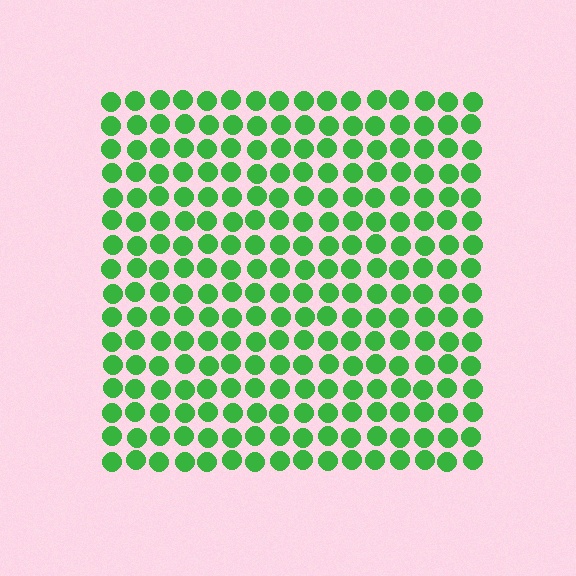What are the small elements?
The small elements are circles.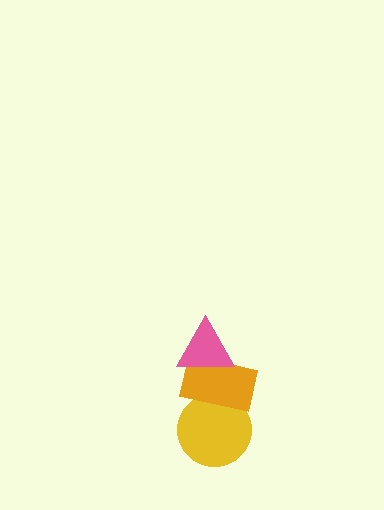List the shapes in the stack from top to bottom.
From top to bottom: the pink triangle, the orange rectangle, the yellow circle.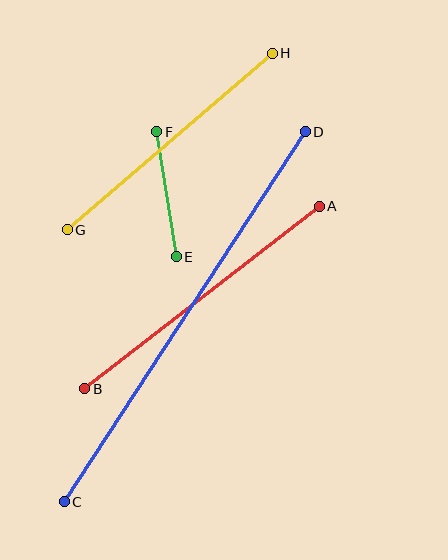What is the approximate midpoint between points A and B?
The midpoint is at approximately (202, 297) pixels.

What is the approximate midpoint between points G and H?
The midpoint is at approximately (170, 141) pixels.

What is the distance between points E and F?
The distance is approximately 126 pixels.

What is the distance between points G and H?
The distance is approximately 270 pixels.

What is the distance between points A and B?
The distance is approximately 297 pixels.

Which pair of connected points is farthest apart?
Points C and D are farthest apart.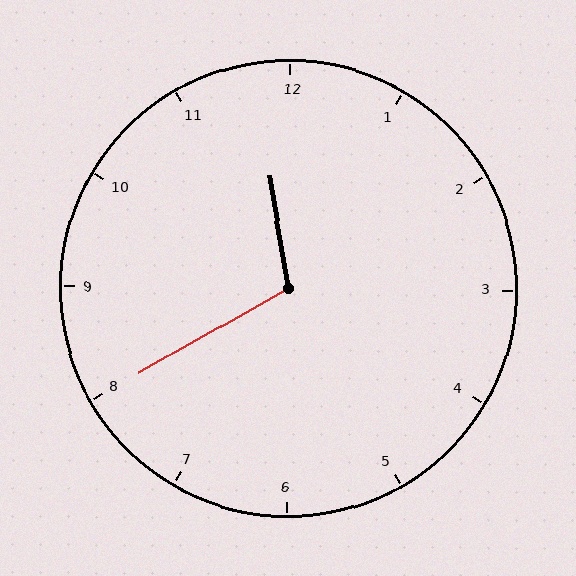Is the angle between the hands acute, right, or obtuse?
It is obtuse.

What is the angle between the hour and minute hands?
Approximately 110 degrees.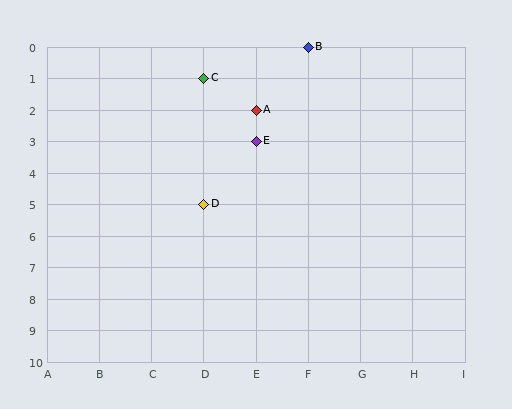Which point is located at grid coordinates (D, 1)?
Point C is at (D, 1).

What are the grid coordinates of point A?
Point A is at grid coordinates (E, 2).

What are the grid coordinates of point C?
Point C is at grid coordinates (D, 1).